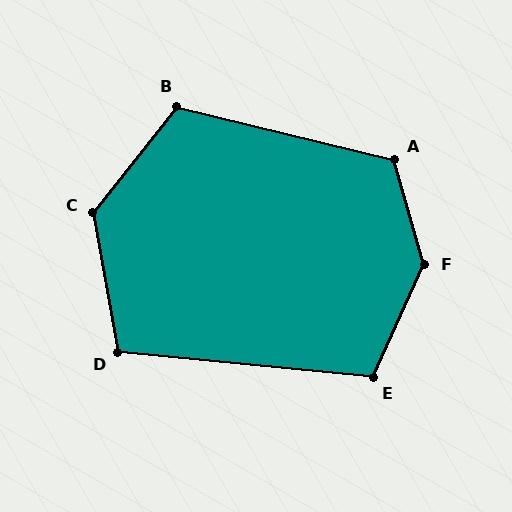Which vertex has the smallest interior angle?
D, at approximately 106 degrees.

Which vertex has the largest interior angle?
F, at approximately 140 degrees.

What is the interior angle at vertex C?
Approximately 132 degrees (obtuse).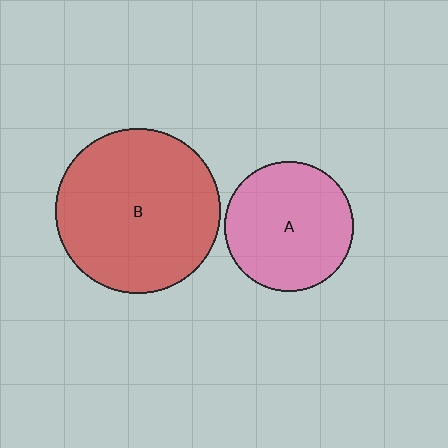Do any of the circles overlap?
No, none of the circles overlap.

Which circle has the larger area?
Circle B (red).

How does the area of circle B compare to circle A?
Approximately 1.6 times.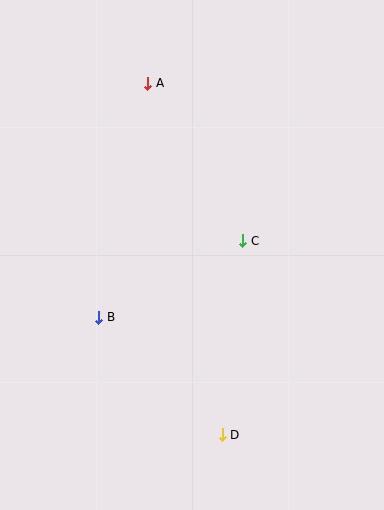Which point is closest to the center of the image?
Point C at (243, 241) is closest to the center.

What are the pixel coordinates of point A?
Point A is at (148, 83).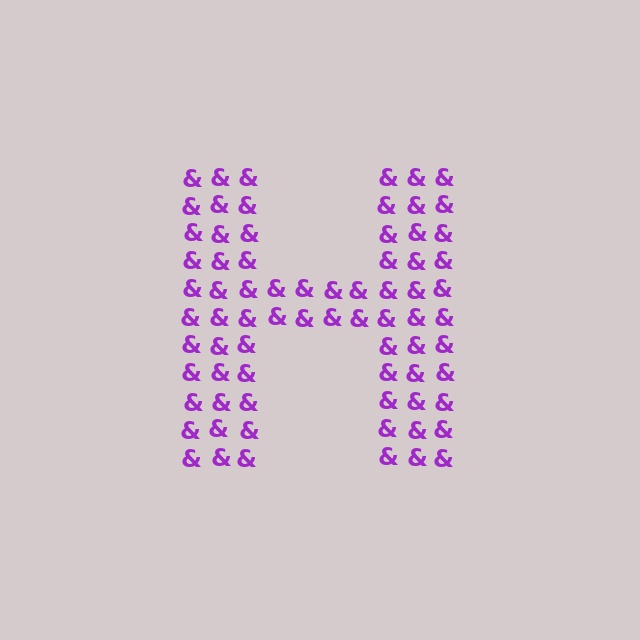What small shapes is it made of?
It is made of small ampersands.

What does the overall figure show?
The overall figure shows the letter H.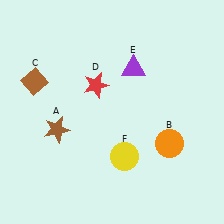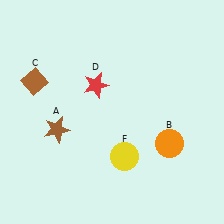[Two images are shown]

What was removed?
The purple triangle (E) was removed in Image 2.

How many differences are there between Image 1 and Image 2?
There is 1 difference between the two images.